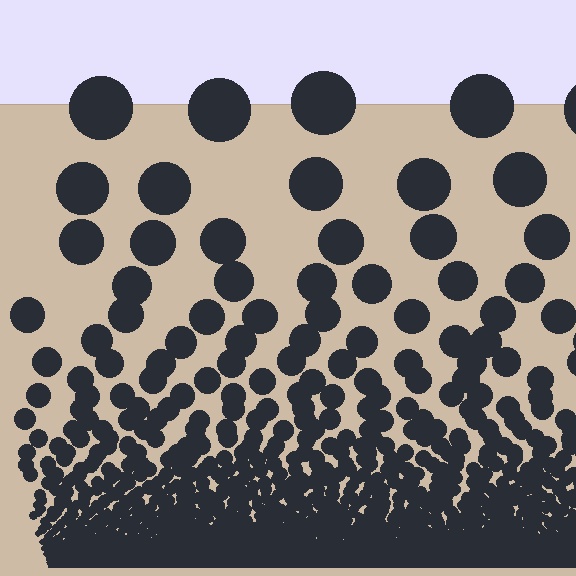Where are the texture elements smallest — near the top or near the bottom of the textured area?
Near the bottom.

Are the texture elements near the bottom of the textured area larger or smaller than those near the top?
Smaller. The gradient is inverted — elements near the bottom are smaller and denser.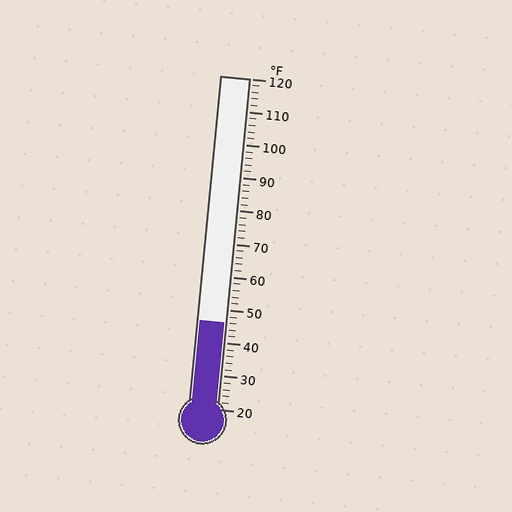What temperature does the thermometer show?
The thermometer shows approximately 46°F.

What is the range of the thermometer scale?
The thermometer scale ranges from 20°F to 120°F.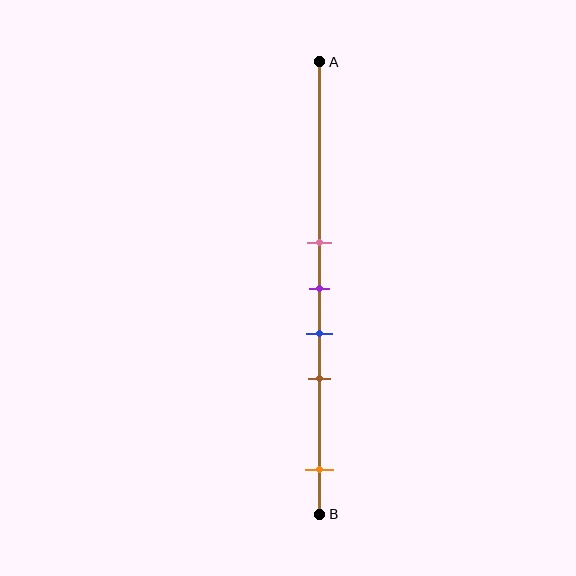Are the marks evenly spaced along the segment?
No, the marks are not evenly spaced.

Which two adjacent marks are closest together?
The pink and purple marks are the closest adjacent pair.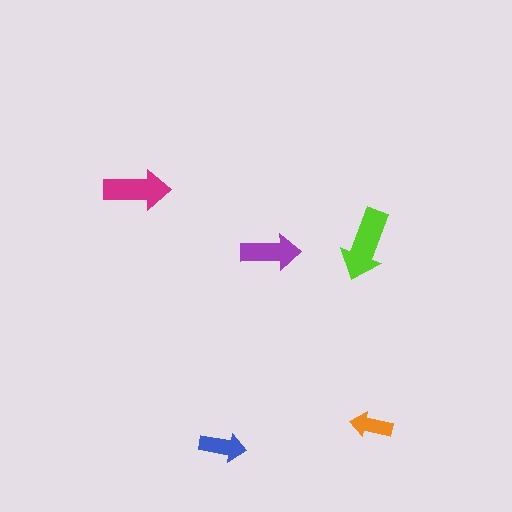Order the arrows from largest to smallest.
the lime one, the magenta one, the purple one, the blue one, the orange one.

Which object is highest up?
The magenta arrow is topmost.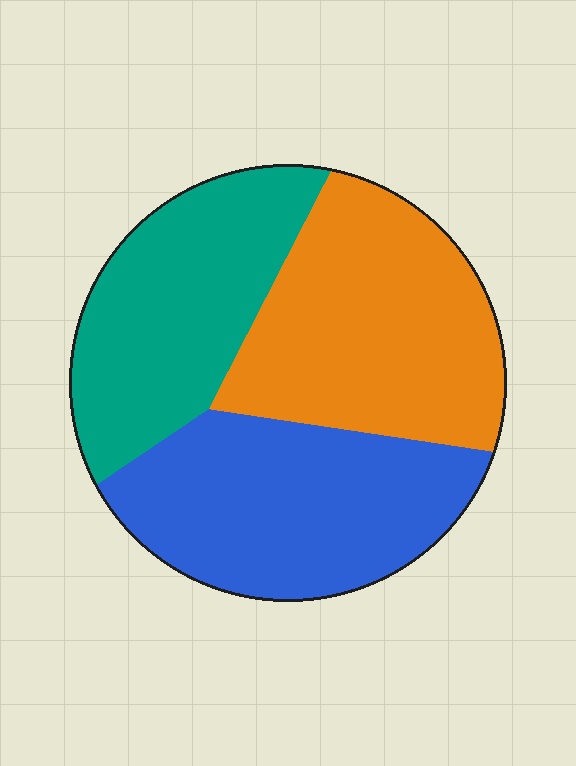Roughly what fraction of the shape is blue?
Blue takes up about one third (1/3) of the shape.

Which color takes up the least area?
Teal, at roughly 30%.